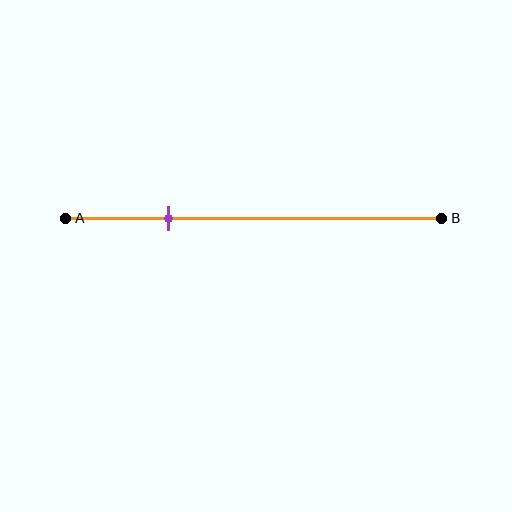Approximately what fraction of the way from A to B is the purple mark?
The purple mark is approximately 25% of the way from A to B.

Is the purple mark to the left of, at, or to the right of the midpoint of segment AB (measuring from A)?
The purple mark is to the left of the midpoint of segment AB.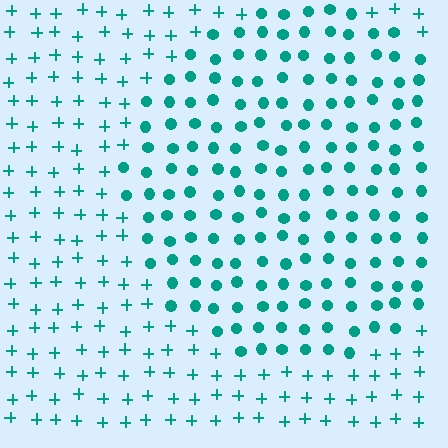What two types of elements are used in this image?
The image uses circles inside the circle region and plus signs outside it.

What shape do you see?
I see a circle.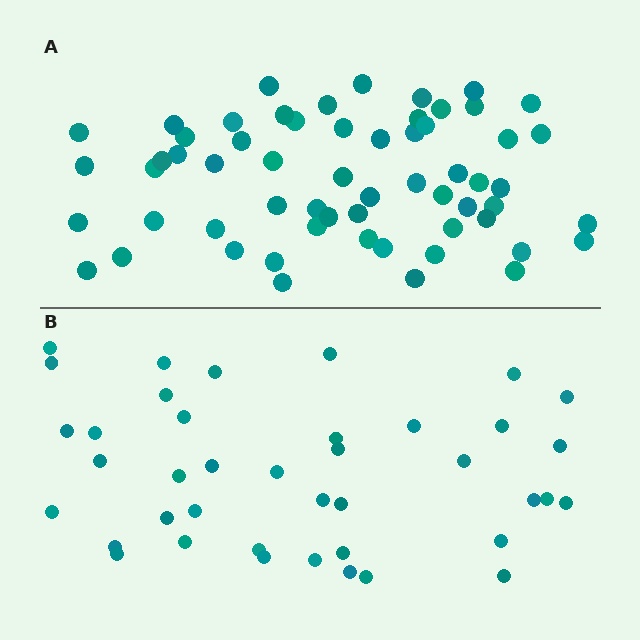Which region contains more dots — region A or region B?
Region A (the top region) has more dots.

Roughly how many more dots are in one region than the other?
Region A has approximately 20 more dots than region B.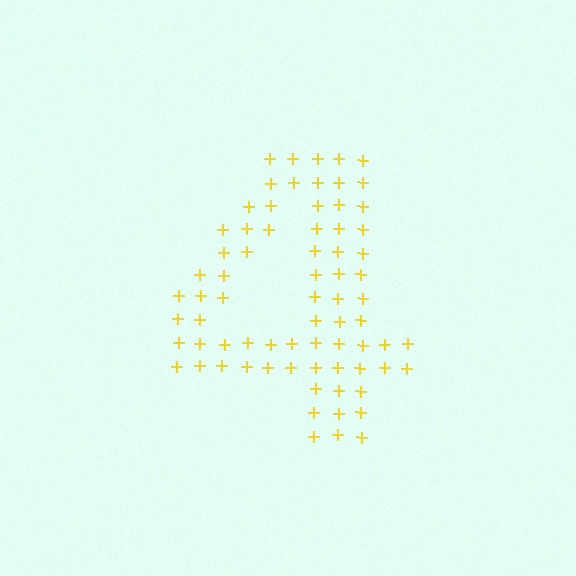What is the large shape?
The large shape is the digit 4.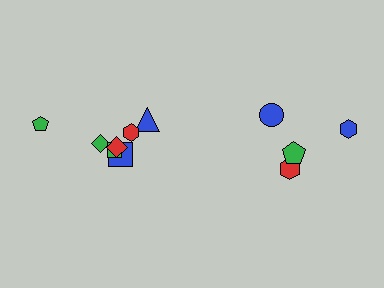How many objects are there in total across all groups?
There are 11 objects.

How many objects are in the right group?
There are 4 objects.